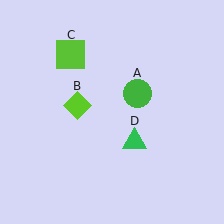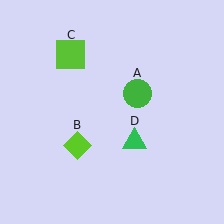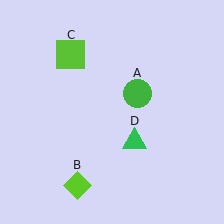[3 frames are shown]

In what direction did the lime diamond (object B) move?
The lime diamond (object B) moved down.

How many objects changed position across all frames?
1 object changed position: lime diamond (object B).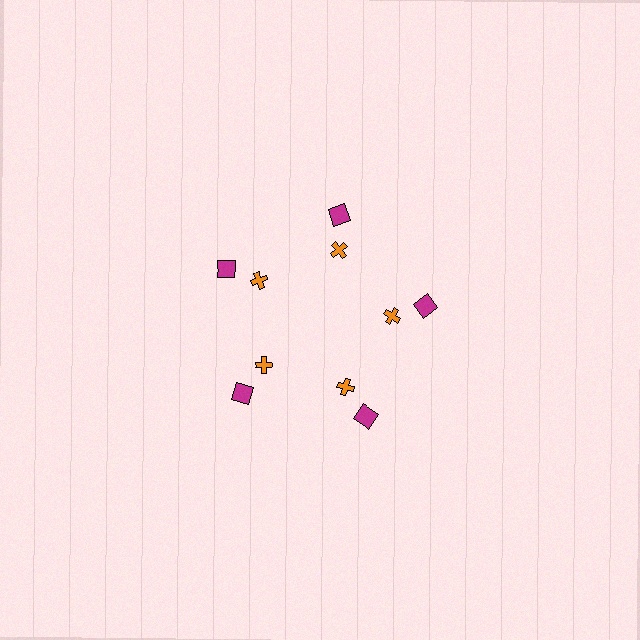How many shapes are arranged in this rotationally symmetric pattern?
There are 10 shapes, arranged in 5 groups of 2.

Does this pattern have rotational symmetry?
Yes, this pattern has 5-fold rotational symmetry. It looks the same after rotating 72 degrees around the center.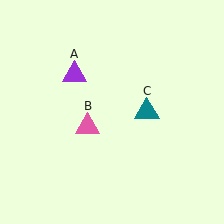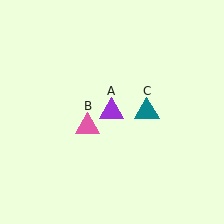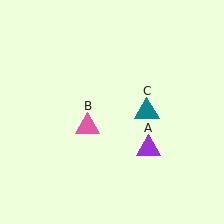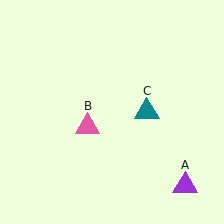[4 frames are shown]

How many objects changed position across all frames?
1 object changed position: purple triangle (object A).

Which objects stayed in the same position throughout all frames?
Pink triangle (object B) and teal triangle (object C) remained stationary.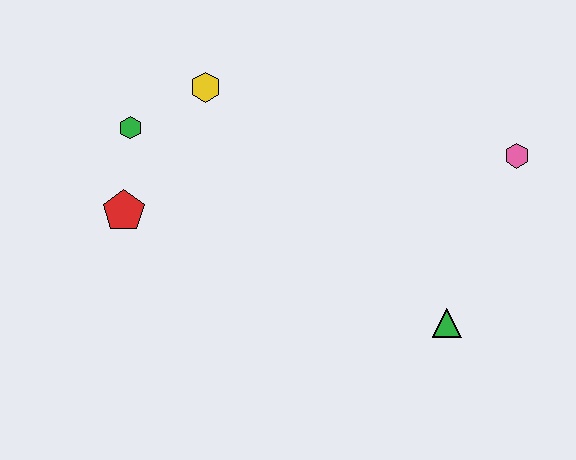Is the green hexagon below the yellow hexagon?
Yes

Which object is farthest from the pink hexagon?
The red pentagon is farthest from the pink hexagon.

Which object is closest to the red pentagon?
The green hexagon is closest to the red pentagon.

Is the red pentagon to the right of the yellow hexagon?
No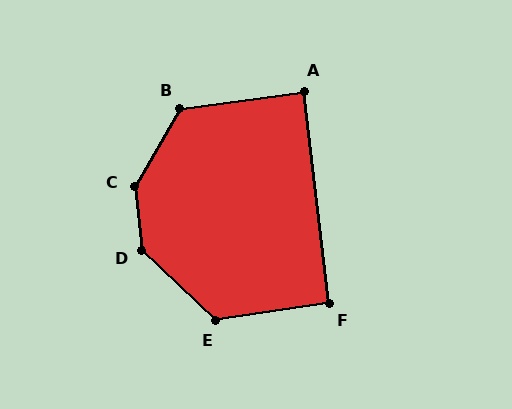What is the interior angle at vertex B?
Approximately 128 degrees (obtuse).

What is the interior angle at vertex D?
Approximately 140 degrees (obtuse).